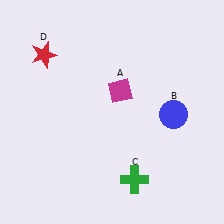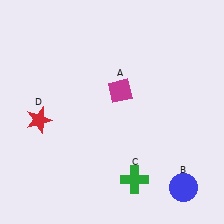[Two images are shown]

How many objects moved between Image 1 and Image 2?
2 objects moved between the two images.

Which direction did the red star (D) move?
The red star (D) moved down.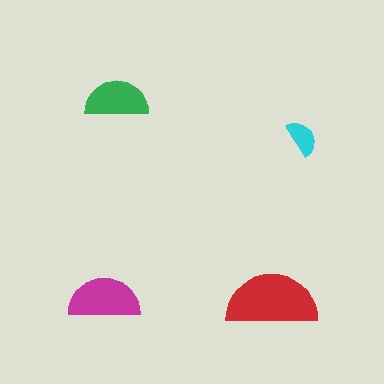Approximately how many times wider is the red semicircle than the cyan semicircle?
About 2.5 times wider.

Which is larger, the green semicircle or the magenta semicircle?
The magenta one.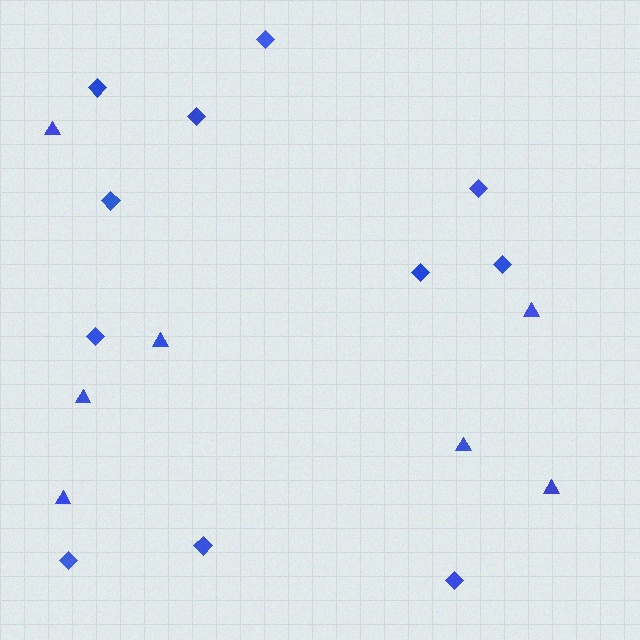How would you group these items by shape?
There are 2 groups: one group of triangles (7) and one group of diamonds (11).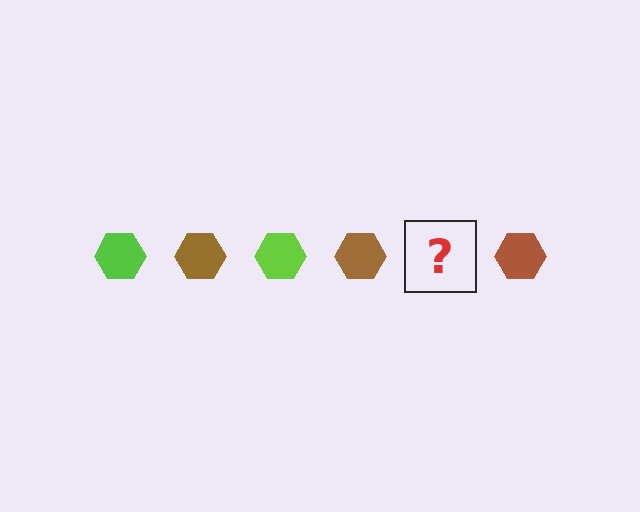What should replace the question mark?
The question mark should be replaced with a lime hexagon.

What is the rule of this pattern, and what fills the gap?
The rule is that the pattern cycles through lime, brown hexagons. The gap should be filled with a lime hexagon.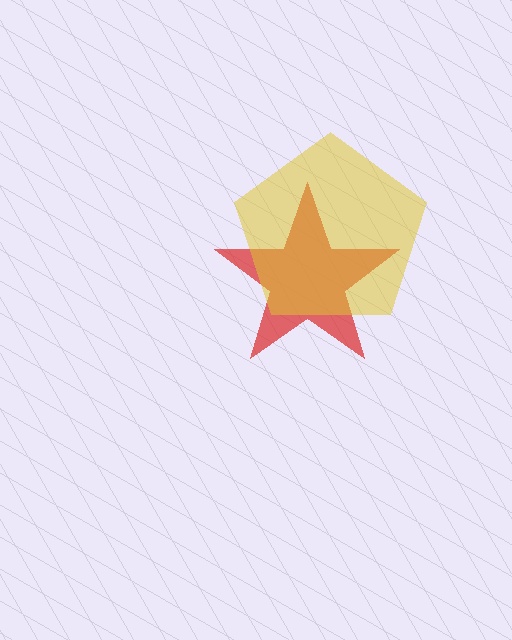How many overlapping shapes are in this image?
There are 2 overlapping shapes in the image.